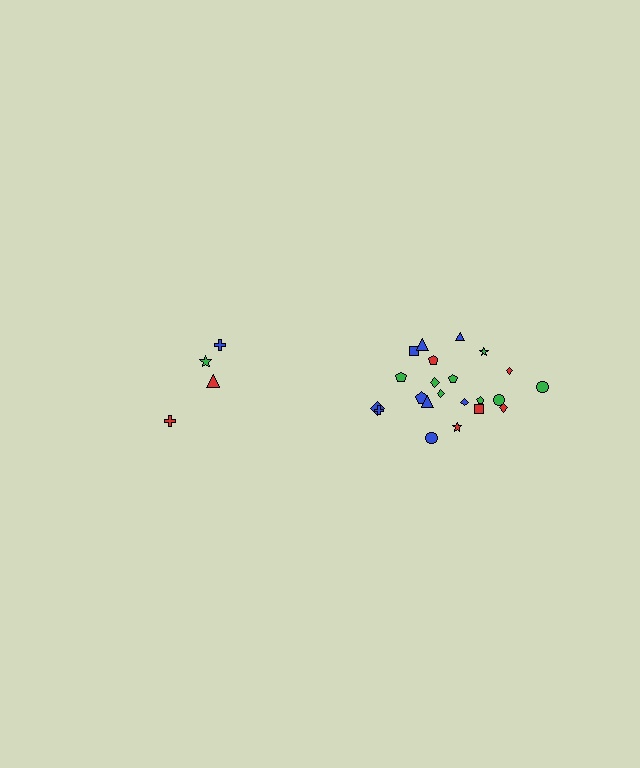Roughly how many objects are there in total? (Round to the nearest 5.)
Roughly 25 objects in total.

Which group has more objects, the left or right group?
The right group.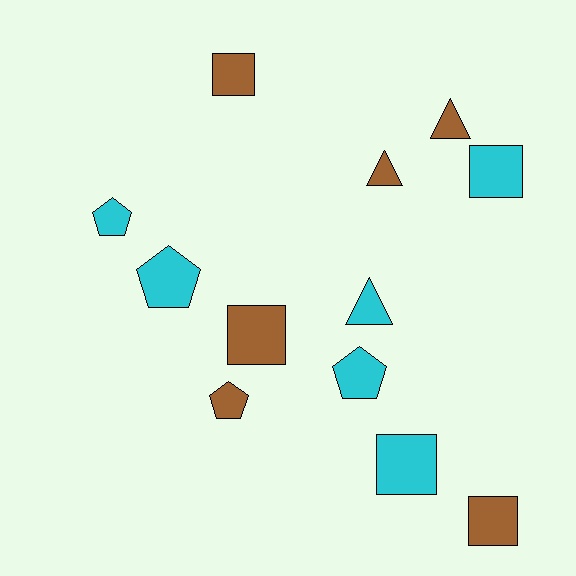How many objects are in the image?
There are 12 objects.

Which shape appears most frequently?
Square, with 5 objects.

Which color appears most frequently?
Brown, with 6 objects.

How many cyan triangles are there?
There is 1 cyan triangle.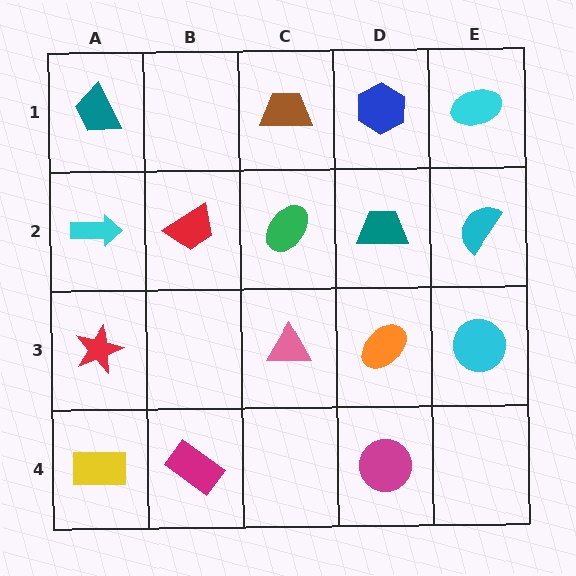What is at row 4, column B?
A magenta rectangle.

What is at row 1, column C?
A brown trapezoid.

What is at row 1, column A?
A teal trapezoid.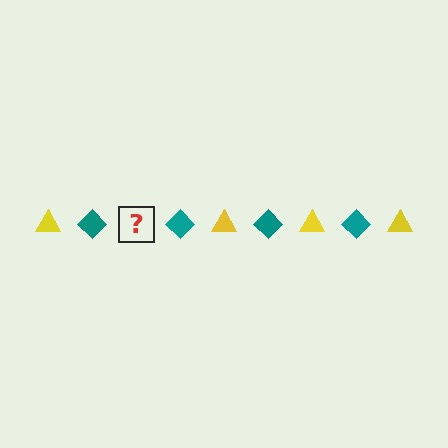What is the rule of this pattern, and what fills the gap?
The rule is that the pattern alternates between yellow triangle and teal diamond. The gap should be filled with a yellow triangle.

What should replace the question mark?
The question mark should be replaced with a yellow triangle.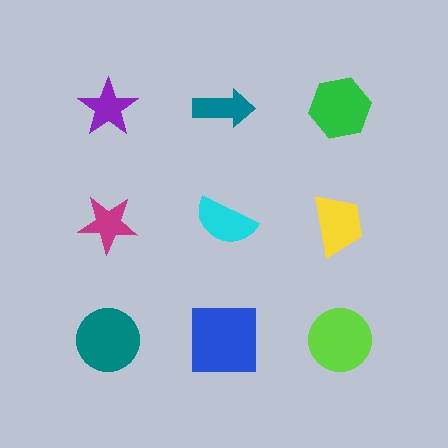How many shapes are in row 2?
3 shapes.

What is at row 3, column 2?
A blue square.